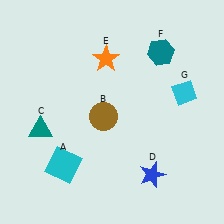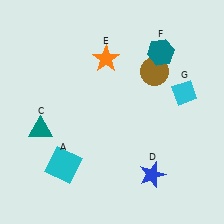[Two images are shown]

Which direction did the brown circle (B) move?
The brown circle (B) moved right.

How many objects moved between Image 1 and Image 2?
1 object moved between the two images.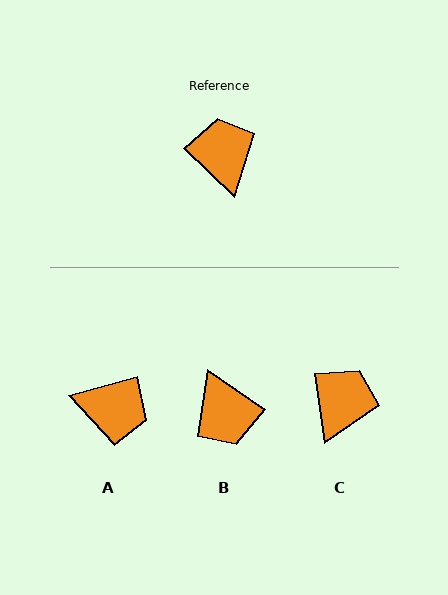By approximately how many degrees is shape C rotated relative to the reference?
Approximately 38 degrees clockwise.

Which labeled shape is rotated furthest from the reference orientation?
B, about 171 degrees away.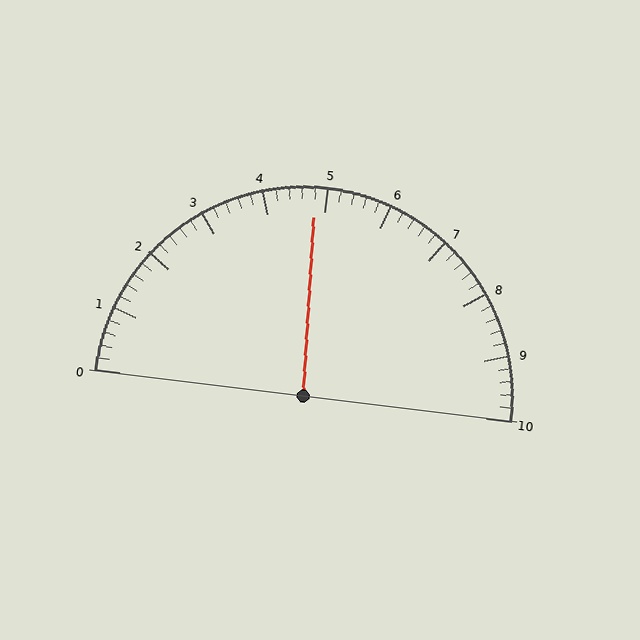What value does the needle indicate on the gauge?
The needle indicates approximately 4.8.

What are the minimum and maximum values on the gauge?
The gauge ranges from 0 to 10.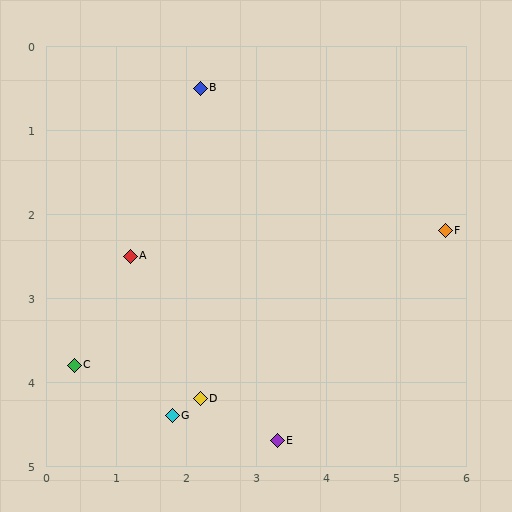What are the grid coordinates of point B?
Point B is at approximately (2.2, 0.5).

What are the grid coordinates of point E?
Point E is at approximately (3.3, 4.7).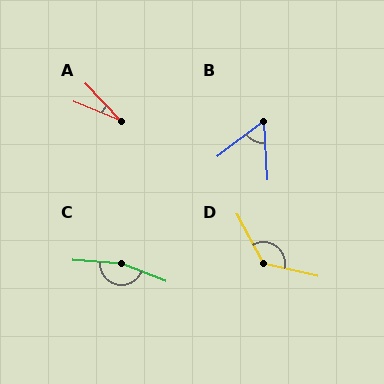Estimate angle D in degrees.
Approximately 132 degrees.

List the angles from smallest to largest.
A (24°), B (56°), D (132°), C (162°).